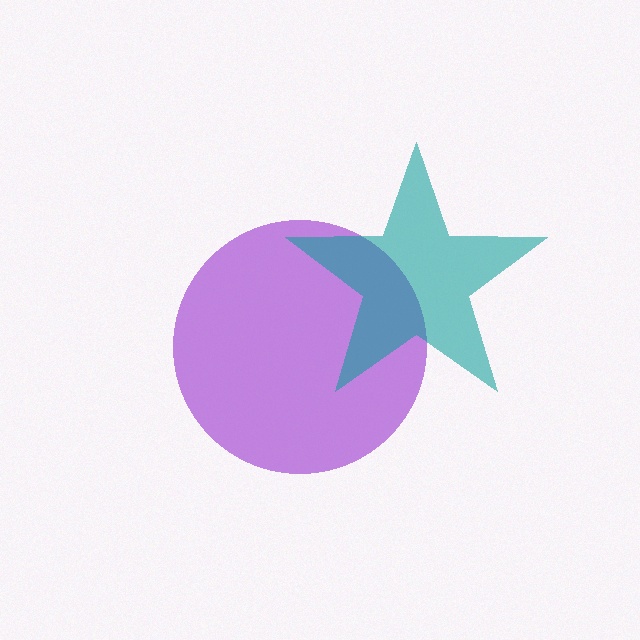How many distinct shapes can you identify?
There are 2 distinct shapes: a purple circle, a teal star.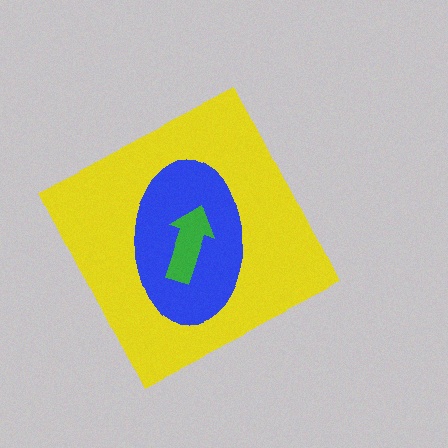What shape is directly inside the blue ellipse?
The green arrow.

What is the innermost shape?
The green arrow.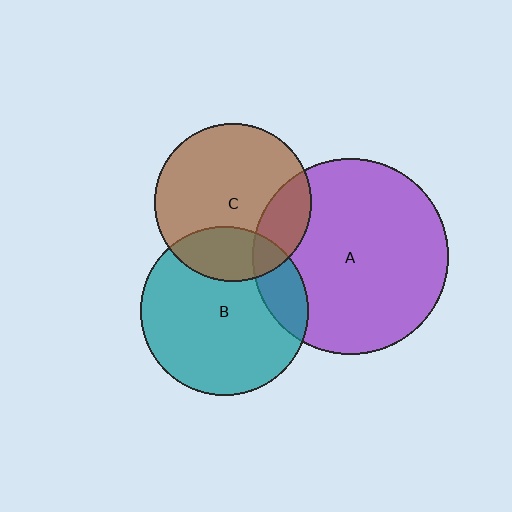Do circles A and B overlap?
Yes.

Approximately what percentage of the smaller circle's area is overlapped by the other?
Approximately 15%.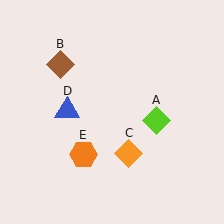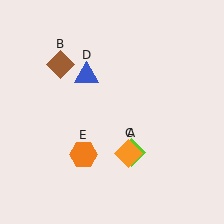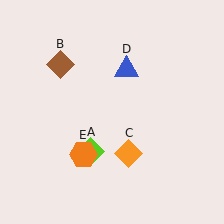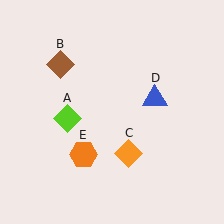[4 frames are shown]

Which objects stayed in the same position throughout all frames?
Brown diamond (object B) and orange diamond (object C) and orange hexagon (object E) remained stationary.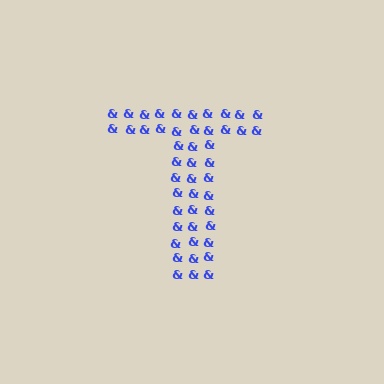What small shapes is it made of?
It is made of small ampersands.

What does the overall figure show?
The overall figure shows the letter T.